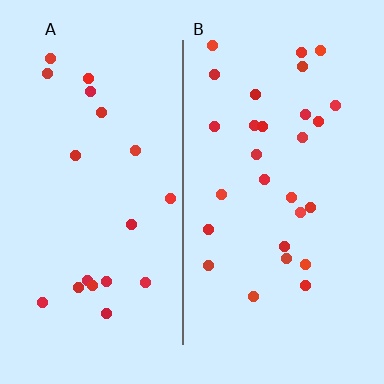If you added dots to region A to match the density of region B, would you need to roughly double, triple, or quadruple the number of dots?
Approximately double.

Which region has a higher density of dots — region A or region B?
B (the right).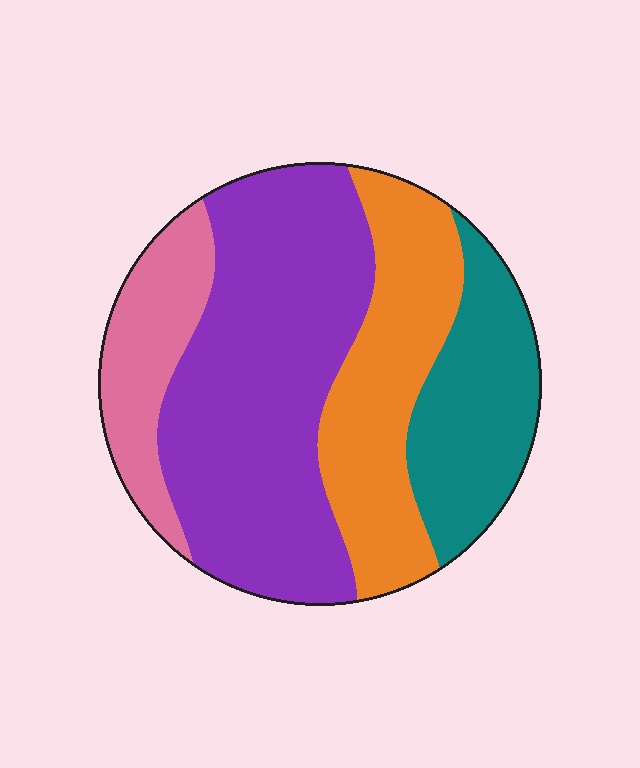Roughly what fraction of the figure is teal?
Teal takes up about one fifth (1/5) of the figure.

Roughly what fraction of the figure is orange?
Orange covers around 25% of the figure.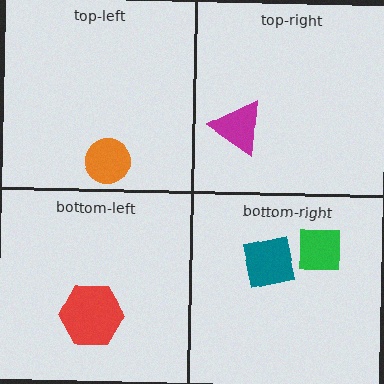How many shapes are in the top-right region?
1.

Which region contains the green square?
The bottom-right region.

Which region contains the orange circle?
The top-left region.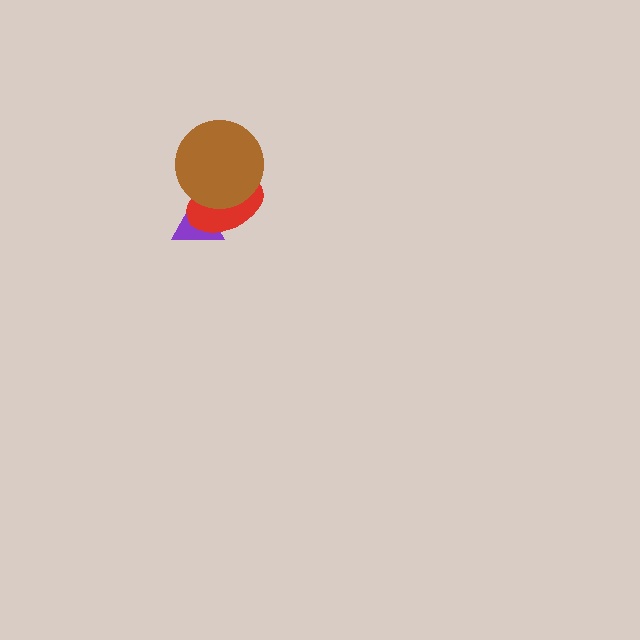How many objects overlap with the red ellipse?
2 objects overlap with the red ellipse.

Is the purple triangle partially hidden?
Yes, it is partially covered by another shape.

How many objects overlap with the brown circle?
2 objects overlap with the brown circle.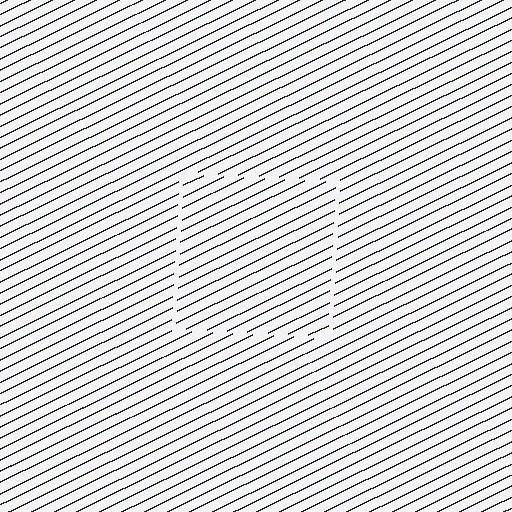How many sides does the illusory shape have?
4 sides — the line-ends trace a square.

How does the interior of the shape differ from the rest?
The interior of the shape contains the same grating, shifted by half a period — the contour is defined by the phase discontinuity where line-ends from the inner and outer gratings abut.